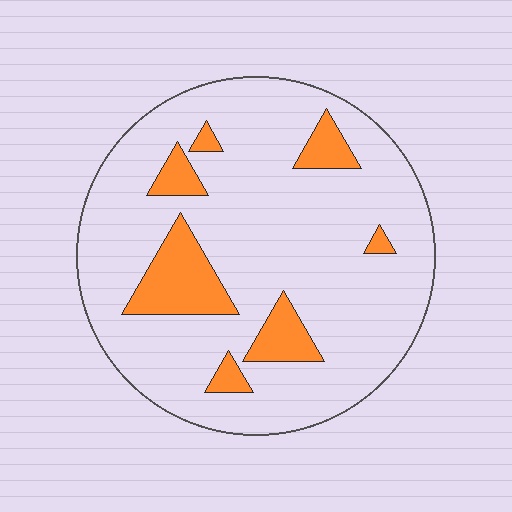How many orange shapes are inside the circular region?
7.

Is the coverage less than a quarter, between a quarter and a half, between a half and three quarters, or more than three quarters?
Less than a quarter.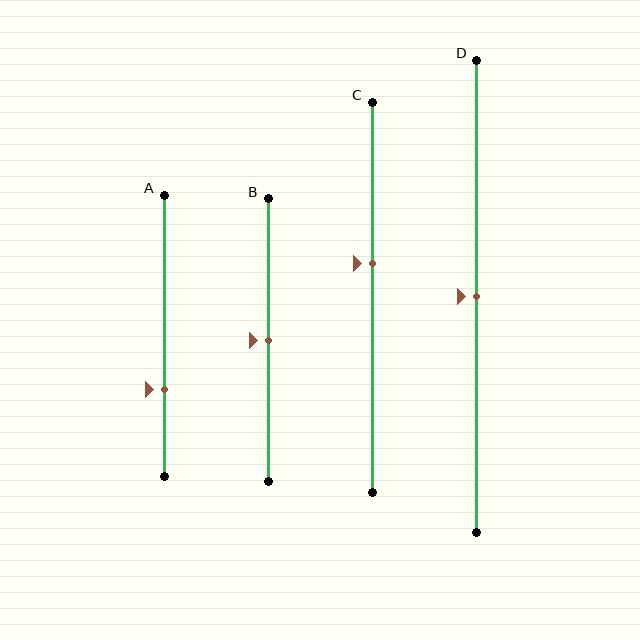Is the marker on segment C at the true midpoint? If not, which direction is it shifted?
No, the marker on segment C is shifted upward by about 9% of the segment length.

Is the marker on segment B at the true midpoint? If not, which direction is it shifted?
Yes, the marker on segment B is at the true midpoint.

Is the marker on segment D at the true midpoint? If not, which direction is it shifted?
Yes, the marker on segment D is at the true midpoint.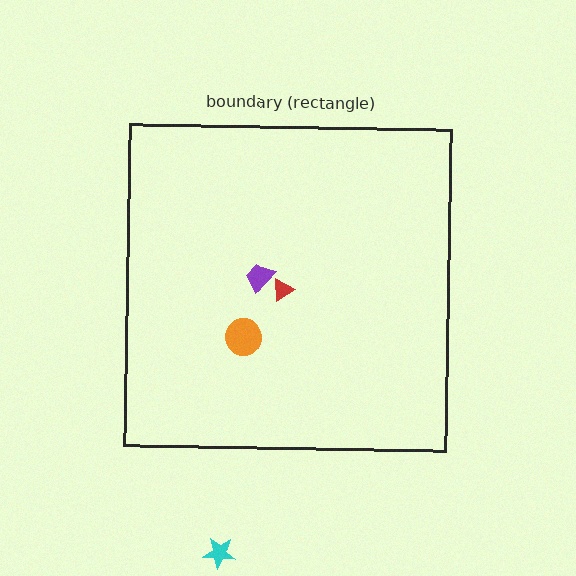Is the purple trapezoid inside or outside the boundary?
Inside.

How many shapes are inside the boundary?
3 inside, 1 outside.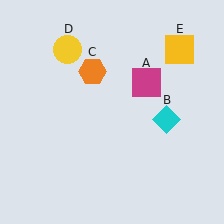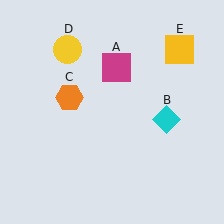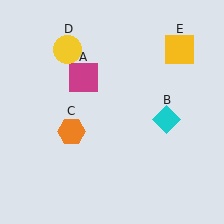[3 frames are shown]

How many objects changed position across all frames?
2 objects changed position: magenta square (object A), orange hexagon (object C).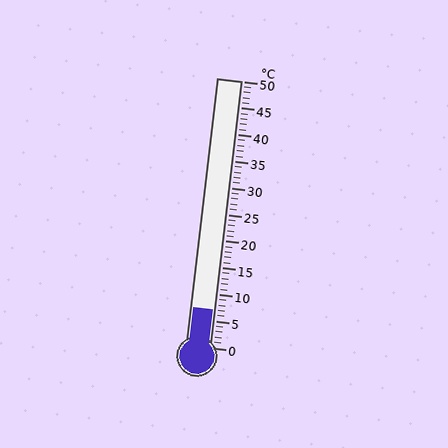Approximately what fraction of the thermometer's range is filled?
The thermometer is filled to approximately 15% of its range.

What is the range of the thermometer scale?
The thermometer scale ranges from 0°C to 50°C.